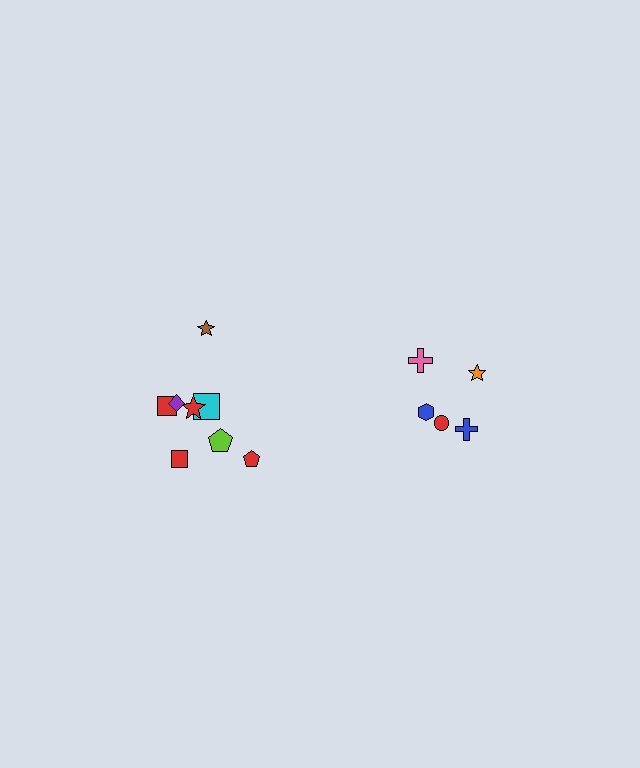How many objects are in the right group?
There are 5 objects.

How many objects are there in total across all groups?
There are 13 objects.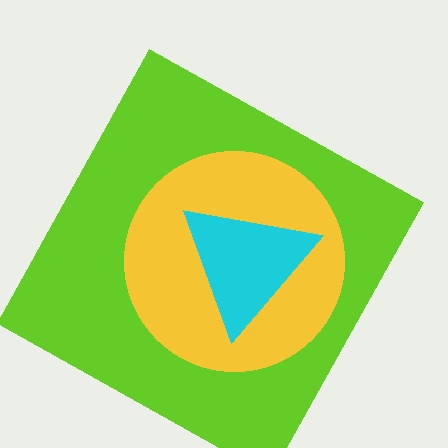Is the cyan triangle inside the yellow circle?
Yes.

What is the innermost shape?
The cyan triangle.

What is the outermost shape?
The lime square.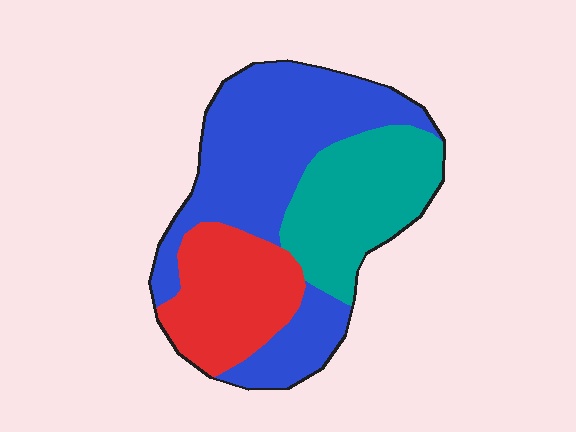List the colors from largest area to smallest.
From largest to smallest: blue, teal, red.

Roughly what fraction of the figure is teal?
Teal takes up between a sixth and a third of the figure.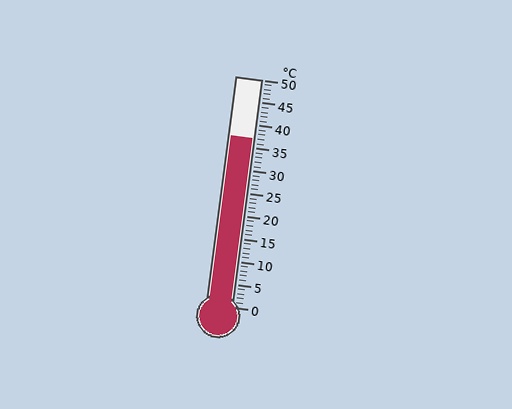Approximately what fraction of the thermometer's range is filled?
The thermometer is filled to approximately 75% of its range.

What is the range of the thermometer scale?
The thermometer scale ranges from 0°C to 50°C.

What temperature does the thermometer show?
The thermometer shows approximately 37°C.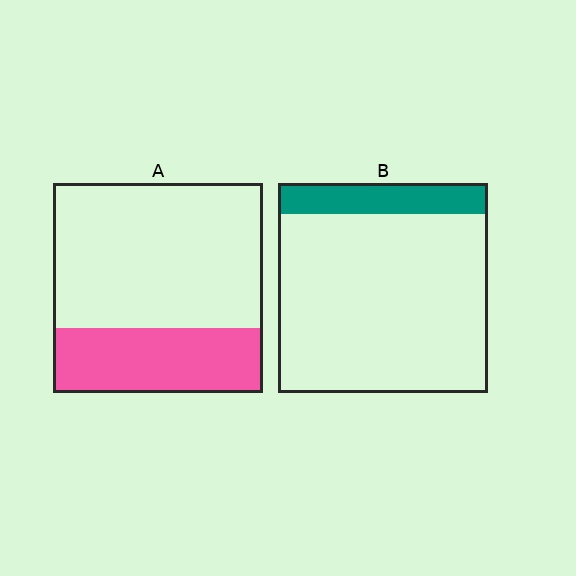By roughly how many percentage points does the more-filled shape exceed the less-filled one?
By roughly 15 percentage points (A over B).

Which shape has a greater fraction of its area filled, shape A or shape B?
Shape A.